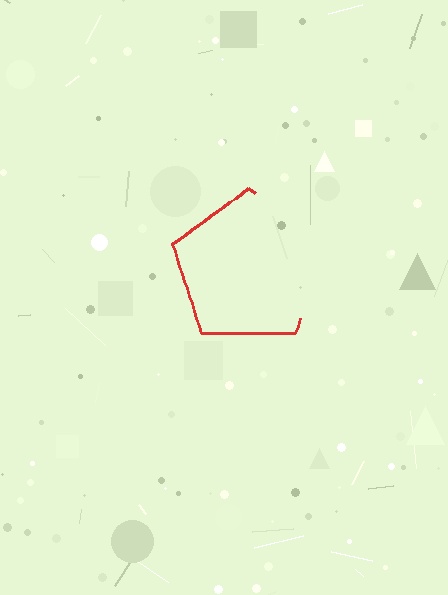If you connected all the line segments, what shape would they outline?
They would outline a pentagon.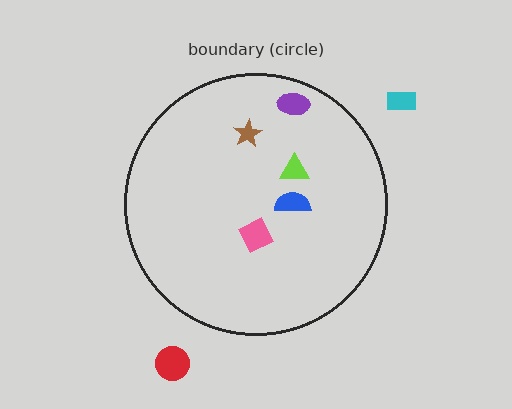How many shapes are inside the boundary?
5 inside, 2 outside.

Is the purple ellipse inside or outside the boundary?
Inside.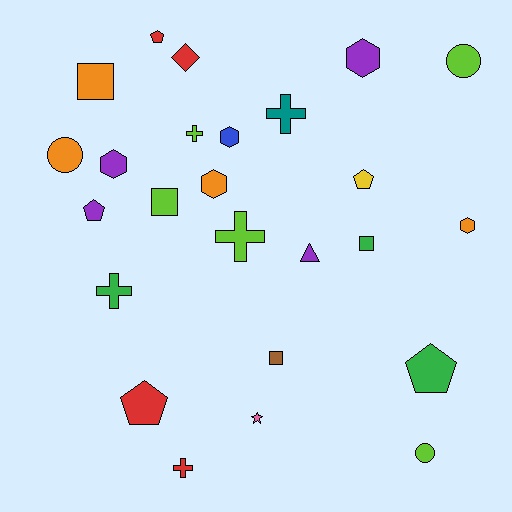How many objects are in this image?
There are 25 objects.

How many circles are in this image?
There are 3 circles.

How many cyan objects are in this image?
There are no cyan objects.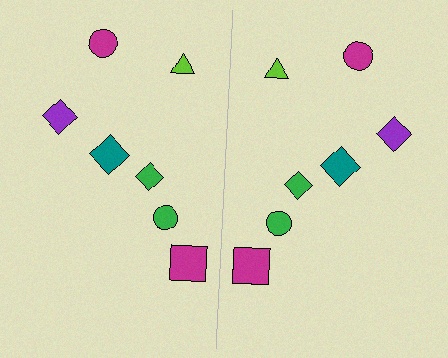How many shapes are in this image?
There are 14 shapes in this image.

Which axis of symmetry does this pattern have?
The pattern has a vertical axis of symmetry running through the center of the image.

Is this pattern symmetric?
Yes, this pattern has bilateral (reflection) symmetry.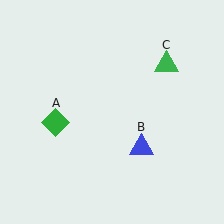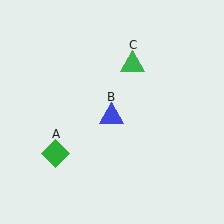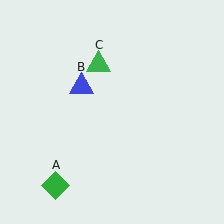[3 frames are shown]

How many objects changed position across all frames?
3 objects changed position: green diamond (object A), blue triangle (object B), green triangle (object C).